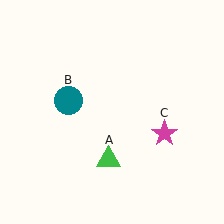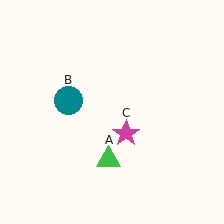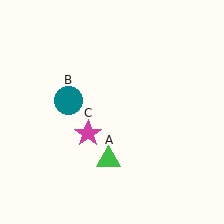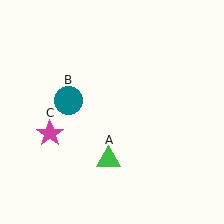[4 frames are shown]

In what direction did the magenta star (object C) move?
The magenta star (object C) moved left.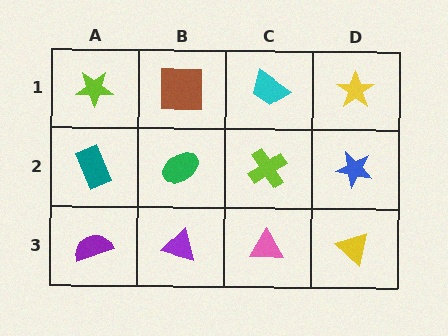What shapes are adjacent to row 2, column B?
A brown square (row 1, column B), a purple triangle (row 3, column B), a teal rectangle (row 2, column A), a lime cross (row 2, column C).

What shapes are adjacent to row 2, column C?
A cyan trapezoid (row 1, column C), a pink triangle (row 3, column C), a green ellipse (row 2, column B), a blue star (row 2, column D).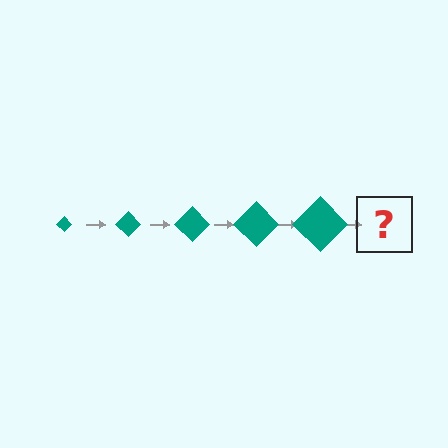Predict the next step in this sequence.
The next step is a teal diamond, larger than the previous one.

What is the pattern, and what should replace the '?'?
The pattern is that the diamond gets progressively larger each step. The '?' should be a teal diamond, larger than the previous one.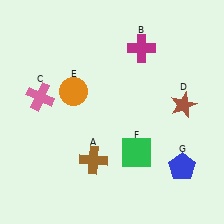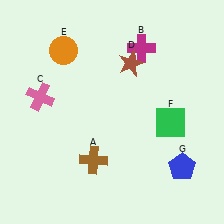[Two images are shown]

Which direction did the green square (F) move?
The green square (F) moved right.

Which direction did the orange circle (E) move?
The orange circle (E) moved up.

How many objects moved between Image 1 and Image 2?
3 objects moved between the two images.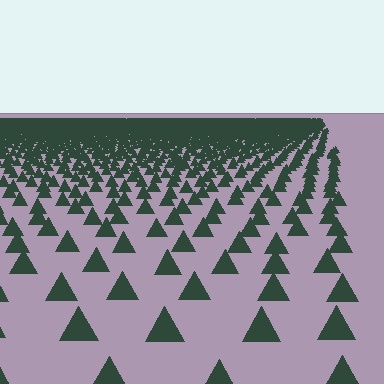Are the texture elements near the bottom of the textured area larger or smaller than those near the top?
Larger. Near the bottom, elements are closer to the viewer and appear at a bigger on-screen size.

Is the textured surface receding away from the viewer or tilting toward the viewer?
The surface is receding away from the viewer. Texture elements get smaller and denser toward the top.